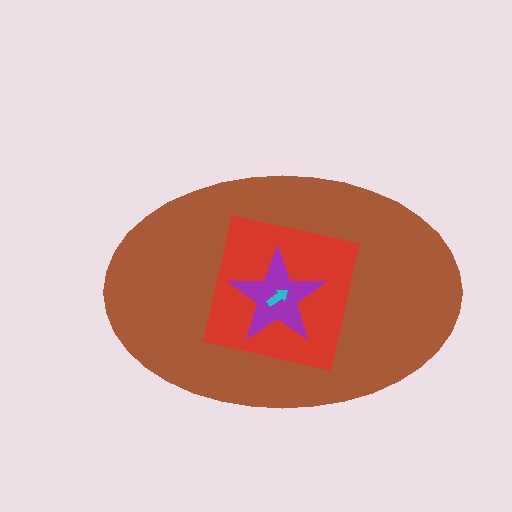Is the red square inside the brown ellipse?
Yes.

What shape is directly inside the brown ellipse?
The red square.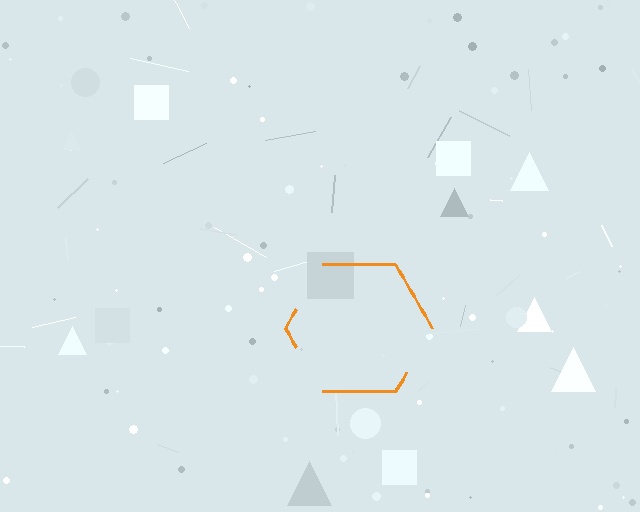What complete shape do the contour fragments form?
The contour fragments form a hexagon.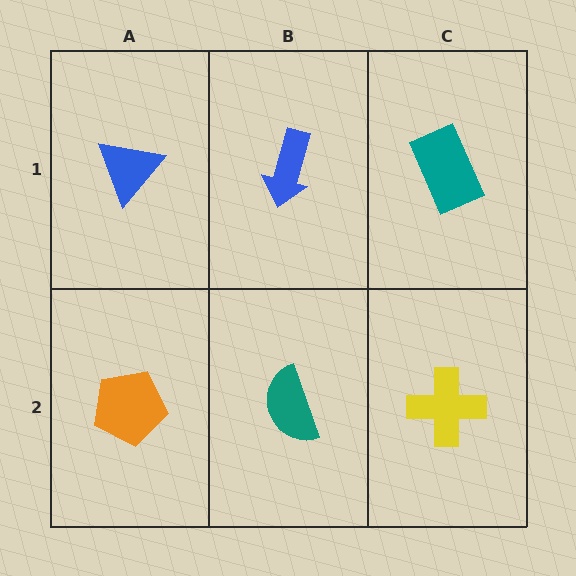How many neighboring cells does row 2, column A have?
2.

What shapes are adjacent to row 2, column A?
A blue triangle (row 1, column A), a teal semicircle (row 2, column B).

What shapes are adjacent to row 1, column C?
A yellow cross (row 2, column C), a blue arrow (row 1, column B).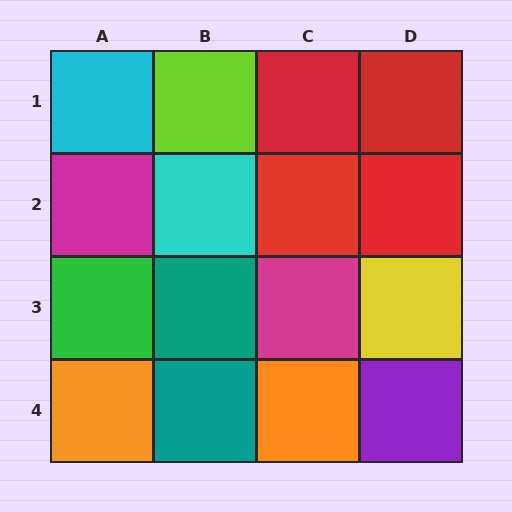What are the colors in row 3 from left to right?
Green, teal, magenta, yellow.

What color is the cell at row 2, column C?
Red.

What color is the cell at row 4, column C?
Orange.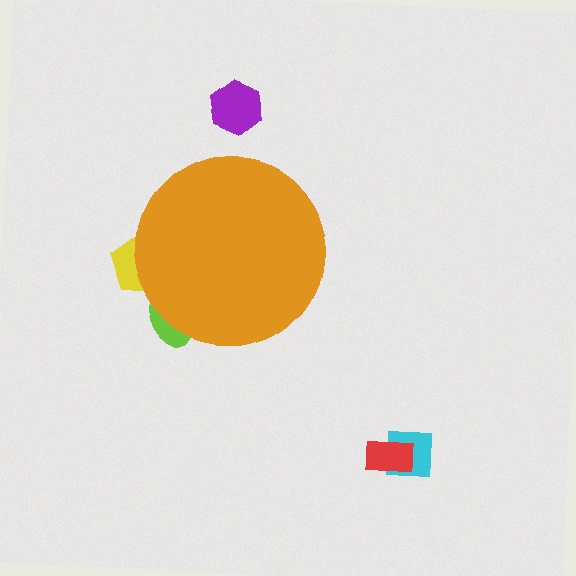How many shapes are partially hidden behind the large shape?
2 shapes are partially hidden.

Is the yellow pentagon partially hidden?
Yes, the yellow pentagon is partially hidden behind the orange circle.